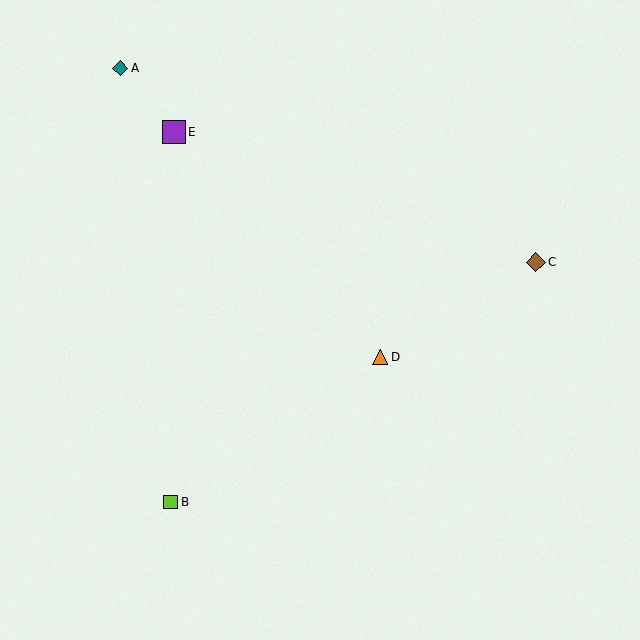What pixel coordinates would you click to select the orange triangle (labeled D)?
Click at (380, 357) to select the orange triangle D.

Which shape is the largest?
The purple square (labeled E) is the largest.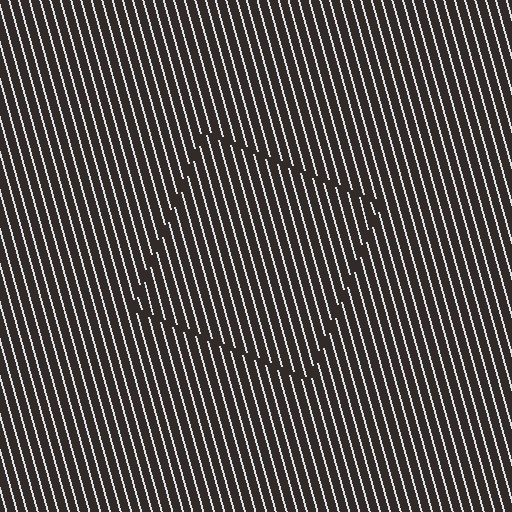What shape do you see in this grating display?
An illusory square. The interior of the shape contains the same grating, shifted by half a period — the contour is defined by the phase discontinuity where line-ends from the inner and outer gratings abut.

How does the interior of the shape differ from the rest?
The interior of the shape contains the same grating, shifted by half a period — the contour is defined by the phase discontinuity where line-ends from the inner and outer gratings abut.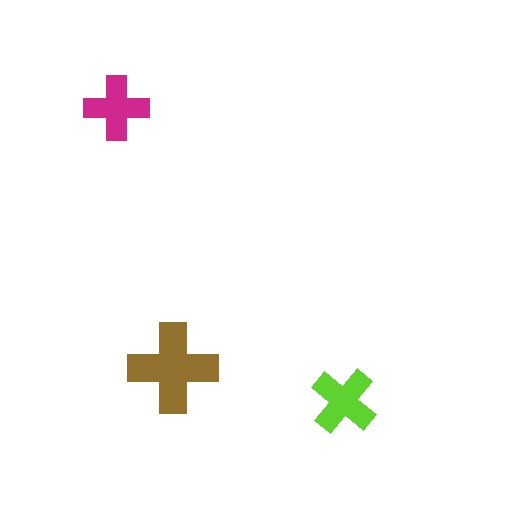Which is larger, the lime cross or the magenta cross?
The lime one.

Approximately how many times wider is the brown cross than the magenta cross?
About 1.5 times wider.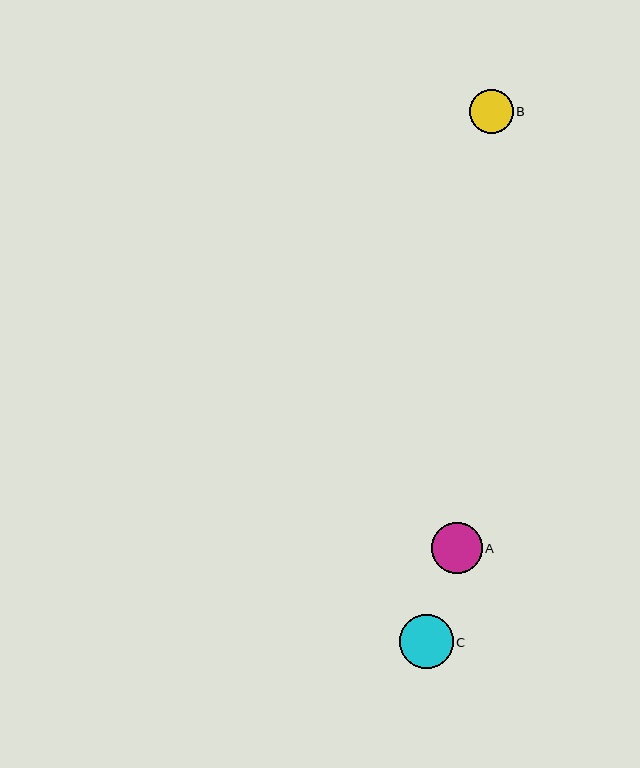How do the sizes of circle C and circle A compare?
Circle C and circle A are approximately the same size.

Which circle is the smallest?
Circle B is the smallest with a size of approximately 44 pixels.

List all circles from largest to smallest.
From largest to smallest: C, A, B.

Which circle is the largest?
Circle C is the largest with a size of approximately 54 pixels.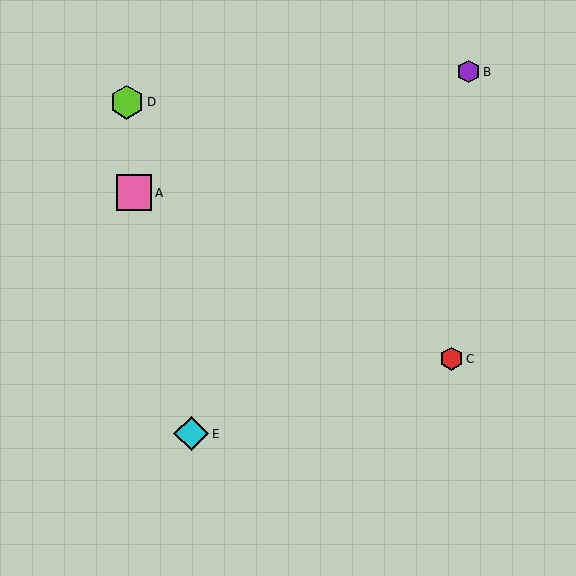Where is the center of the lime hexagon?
The center of the lime hexagon is at (127, 102).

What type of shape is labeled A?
Shape A is a pink square.